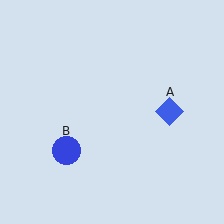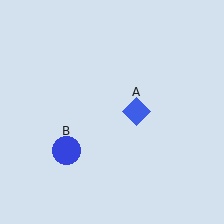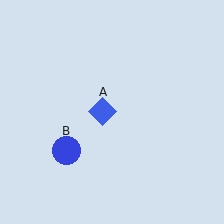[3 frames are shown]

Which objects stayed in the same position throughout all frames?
Blue circle (object B) remained stationary.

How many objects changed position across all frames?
1 object changed position: blue diamond (object A).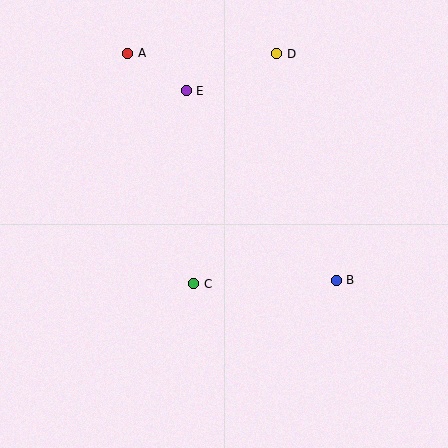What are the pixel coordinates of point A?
Point A is at (128, 53).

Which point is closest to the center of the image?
Point C at (194, 284) is closest to the center.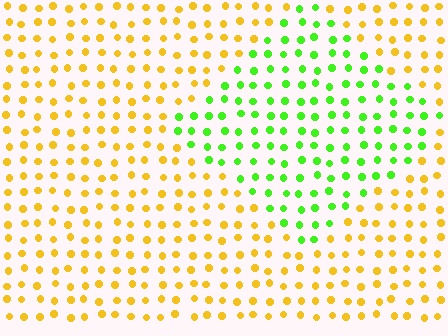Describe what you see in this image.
The image is filled with small yellow elements in a uniform arrangement. A diamond-shaped region is visible where the elements are tinted to a slightly different hue, forming a subtle color boundary.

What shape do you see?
I see a diamond.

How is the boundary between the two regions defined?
The boundary is defined purely by a slight shift in hue (about 64 degrees). Spacing, size, and orientation are identical on both sides.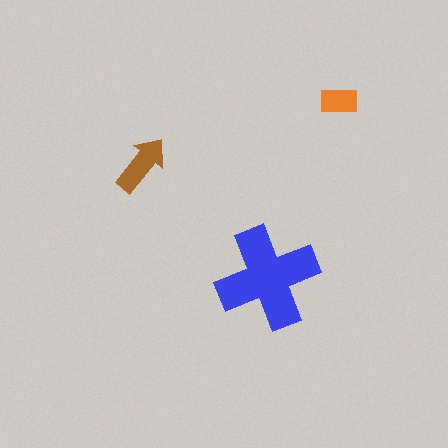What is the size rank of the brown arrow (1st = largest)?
2nd.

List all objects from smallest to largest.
The orange rectangle, the brown arrow, the blue cross.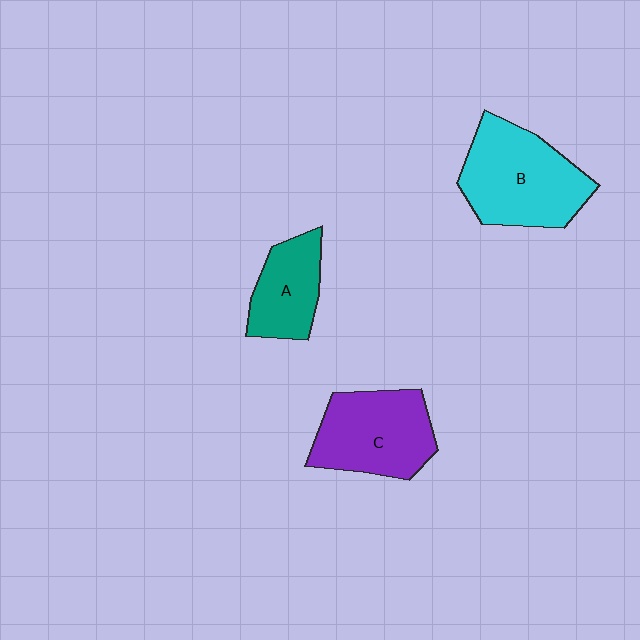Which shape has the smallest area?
Shape A (teal).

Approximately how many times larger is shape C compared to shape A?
Approximately 1.5 times.